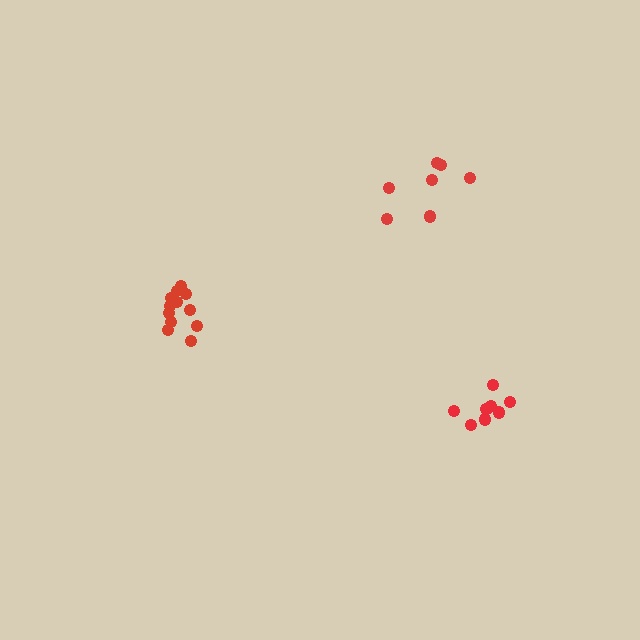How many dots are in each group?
Group 1: 12 dots, Group 2: 7 dots, Group 3: 8 dots (27 total).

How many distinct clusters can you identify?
There are 3 distinct clusters.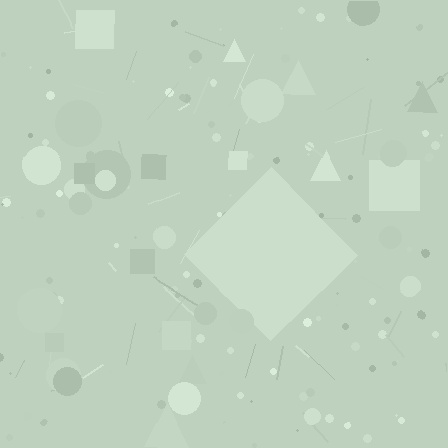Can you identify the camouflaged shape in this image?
The camouflaged shape is a diamond.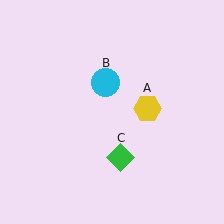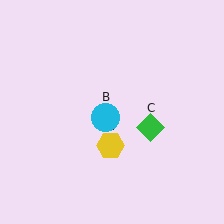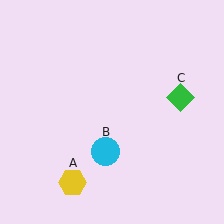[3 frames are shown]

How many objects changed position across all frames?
3 objects changed position: yellow hexagon (object A), cyan circle (object B), green diamond (object C).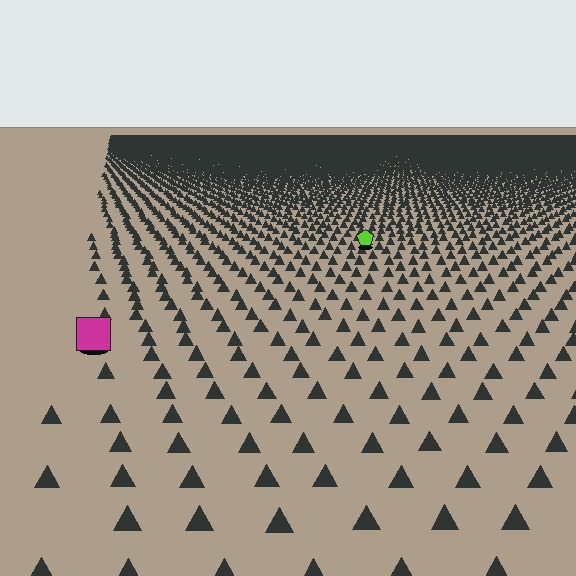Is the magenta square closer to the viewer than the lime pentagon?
Yes. The magenta square is closer — you can tell from the texture gradient: the ground texture is coarser near it.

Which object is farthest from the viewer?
The lime pentagon is farthest from the viewer. It appears smaller and the ground texture around it is denser.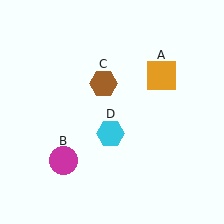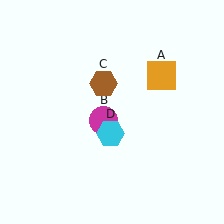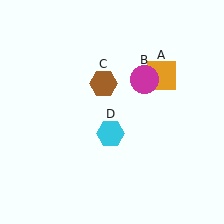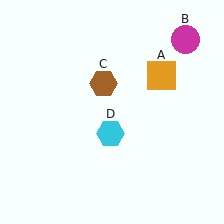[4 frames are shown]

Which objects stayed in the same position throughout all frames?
Orange square (object A) and brown hexagon (object C) and cyan hexagon (object D) remained stationary.